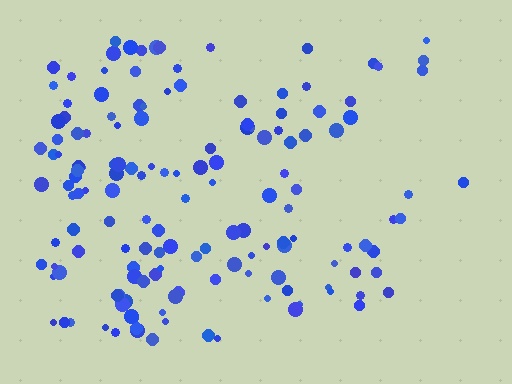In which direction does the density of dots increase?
From right to left, with the left side densest.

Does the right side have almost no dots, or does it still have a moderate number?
Still a moderate number, just noticeably fewer than the left.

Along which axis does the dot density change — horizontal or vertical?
Horizontal.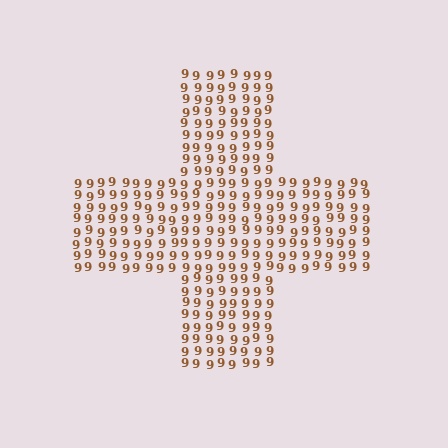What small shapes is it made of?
It is made of small digit 9's.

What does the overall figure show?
The overall figure shows a cross.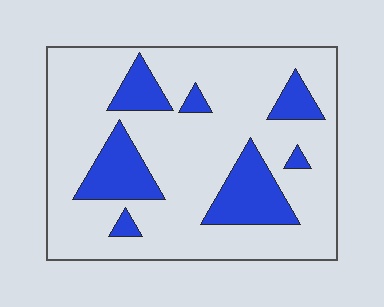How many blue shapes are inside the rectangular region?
7.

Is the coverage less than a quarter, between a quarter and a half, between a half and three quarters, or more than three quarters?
Less than a quarter.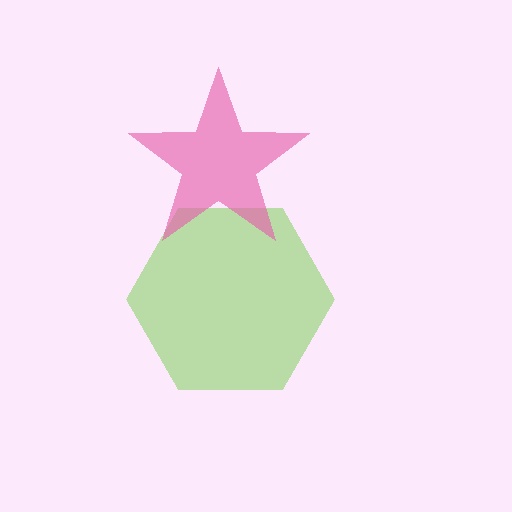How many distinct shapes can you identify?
There are 2 distinct shapes: a lime hexagon, a pink star.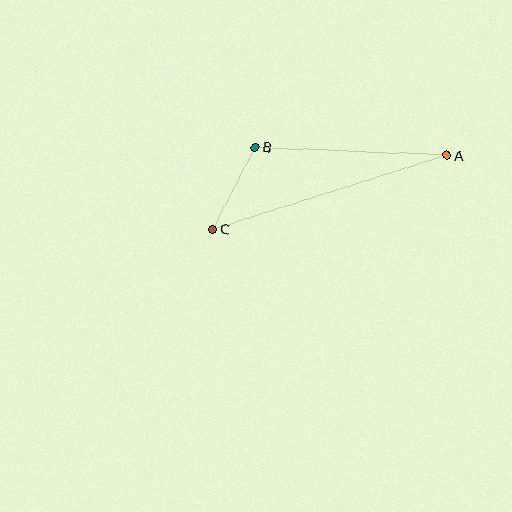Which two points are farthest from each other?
Points A and C are farthest from each other.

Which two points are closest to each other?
Points B and C are closest to each other.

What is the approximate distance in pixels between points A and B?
The distance between A and B is approximately 192 pixels.